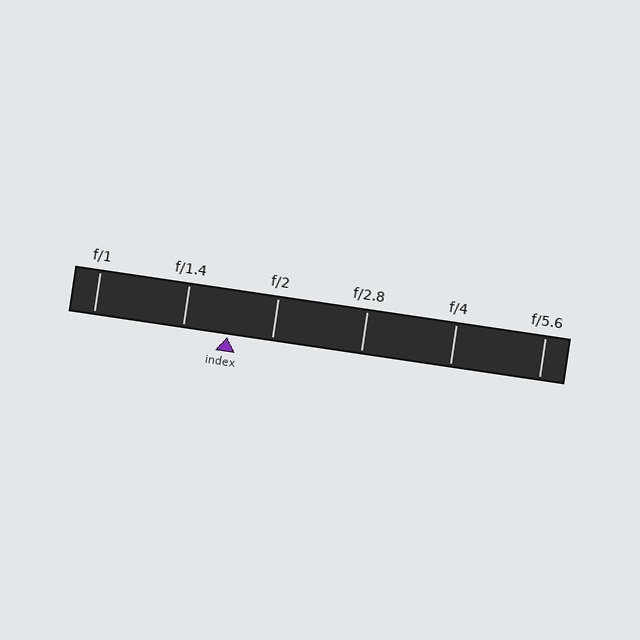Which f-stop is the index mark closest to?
The index mark is closest to f/2.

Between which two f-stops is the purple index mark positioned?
The index mark is between f/1.4 and f/2.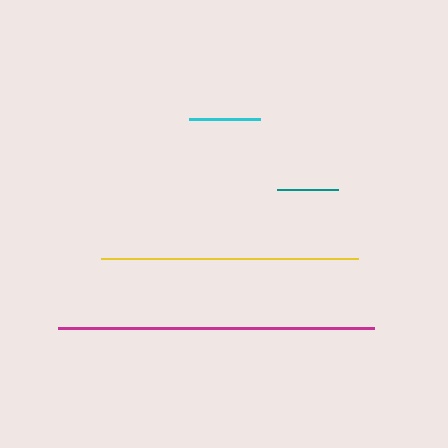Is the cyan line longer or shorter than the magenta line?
The magenta line is longer than the cyan line.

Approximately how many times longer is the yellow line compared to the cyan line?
The yellow line is approximately 3.6 times the length of the cyan line.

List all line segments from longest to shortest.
From longest to shortest: magenta, yellow, cyan, teal.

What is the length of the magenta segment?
The magenta segment is approximately 316 pixels long.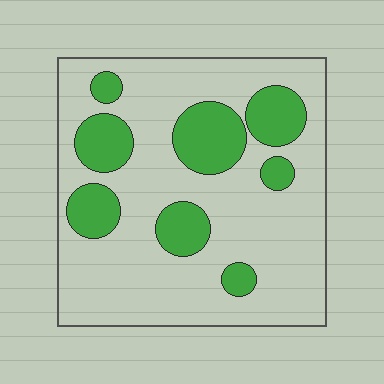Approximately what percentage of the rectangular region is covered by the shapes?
Approximately 25%.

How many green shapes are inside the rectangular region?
8.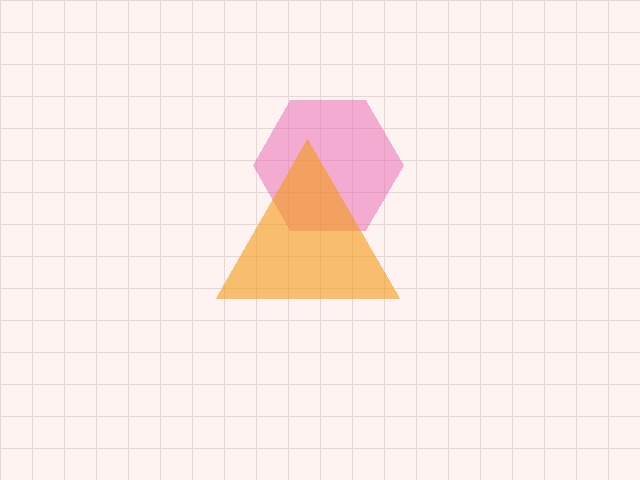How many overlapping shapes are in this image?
There are 2 overlapping shapes in the image.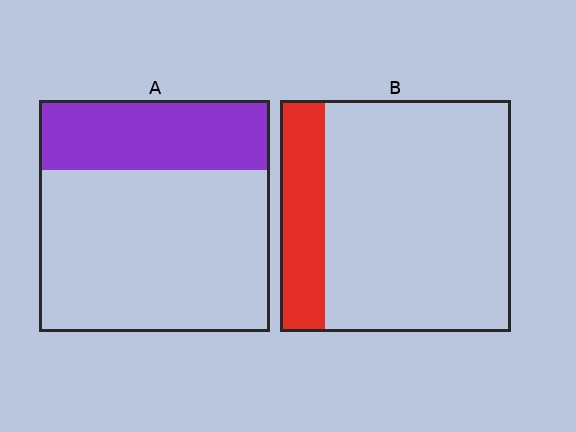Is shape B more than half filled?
No.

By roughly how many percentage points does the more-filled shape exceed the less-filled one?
By roughly 10 percentage points (A over B).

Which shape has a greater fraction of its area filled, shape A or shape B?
Shape A.